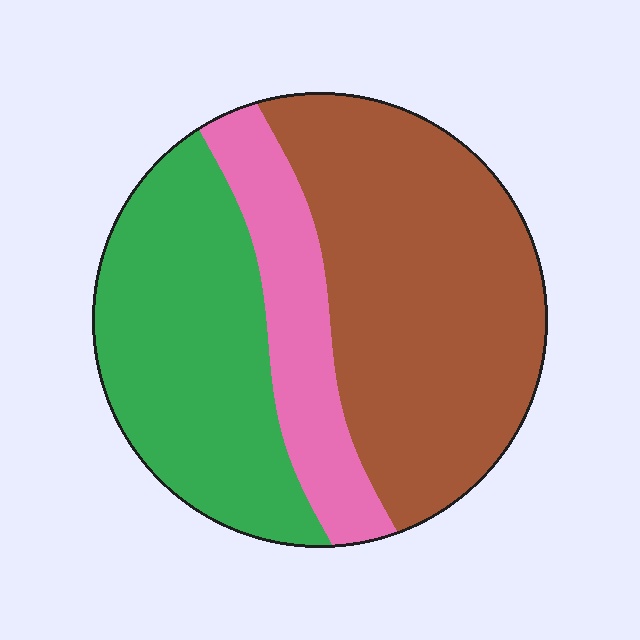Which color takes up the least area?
Pink, at roughly 20%.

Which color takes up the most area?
Brown, at roughly 50%.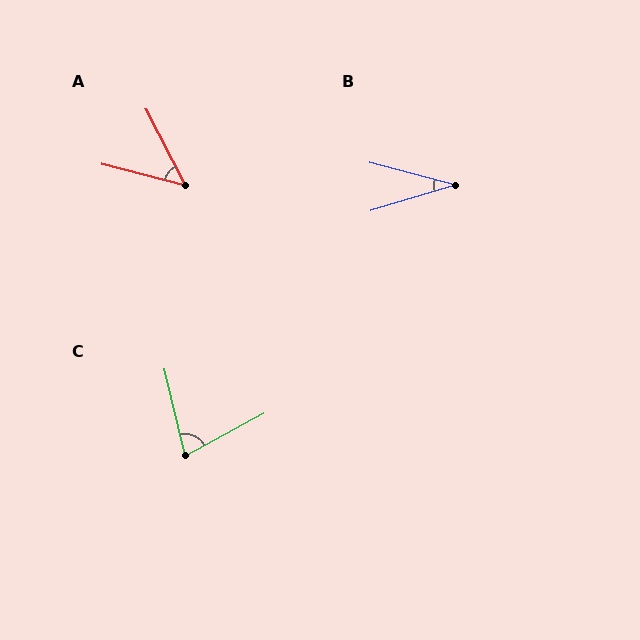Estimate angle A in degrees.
Approximately 49 degrees.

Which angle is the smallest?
B, at approximately 32 degrees.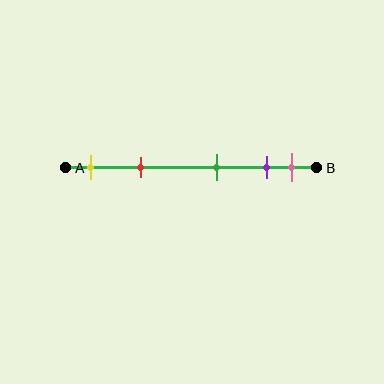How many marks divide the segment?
There are 5 marks dividing the segment.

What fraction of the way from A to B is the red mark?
The red mark is approximately 30% (0.3) of the way from A to B.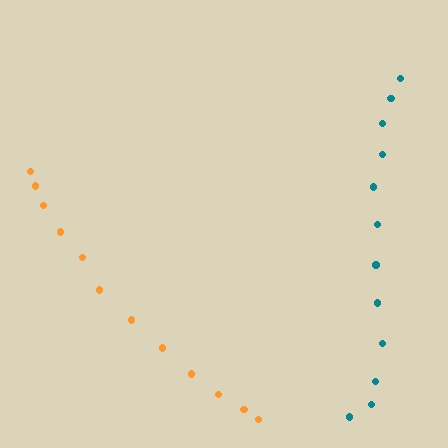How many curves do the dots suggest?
There are 2 distinct paths.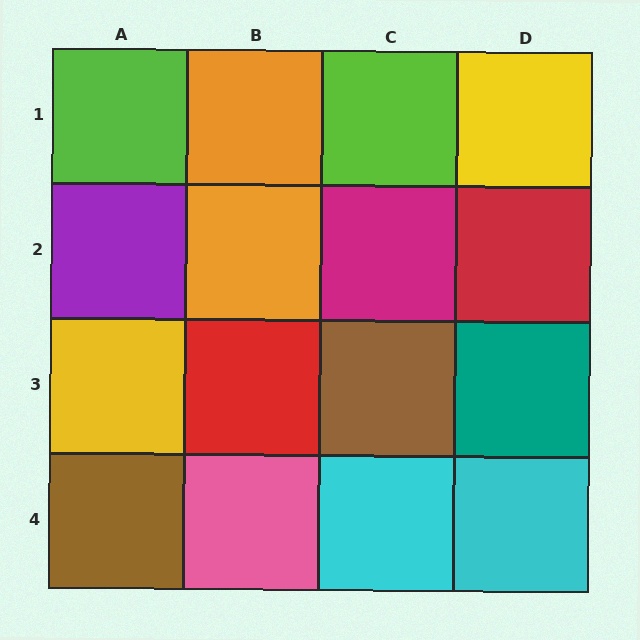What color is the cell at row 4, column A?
Brown.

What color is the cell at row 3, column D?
Teal.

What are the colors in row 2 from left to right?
Purple, orange, magenta, red.